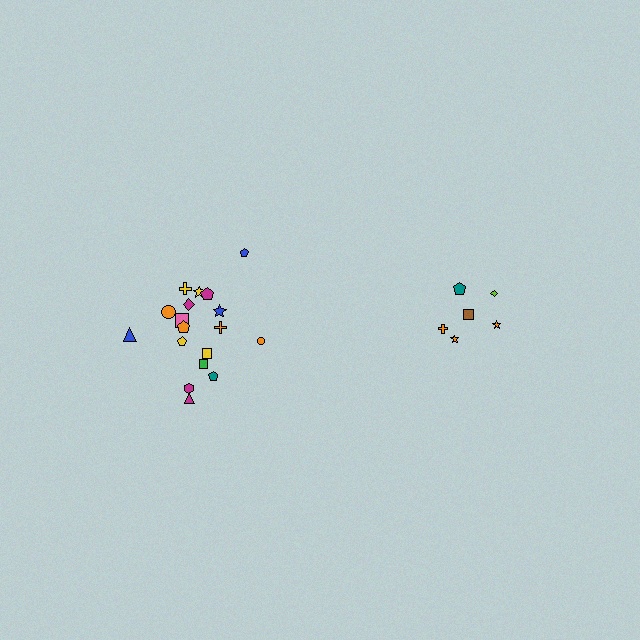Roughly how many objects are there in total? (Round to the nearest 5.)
Roughly 25 objects in total.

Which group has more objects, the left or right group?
The left group.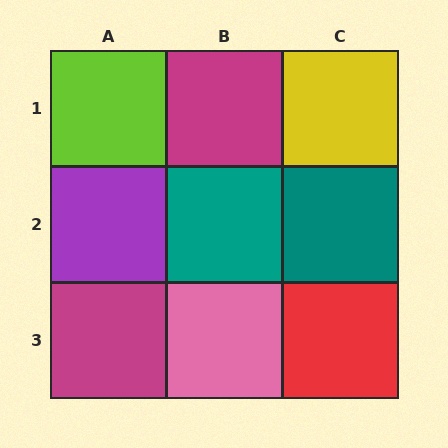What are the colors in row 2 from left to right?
Purple, teal, teal.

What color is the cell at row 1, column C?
Yellow.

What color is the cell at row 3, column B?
Pink.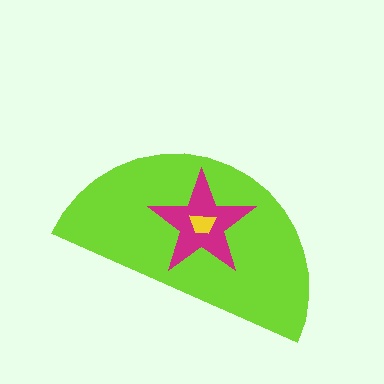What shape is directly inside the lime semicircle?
The magenta star.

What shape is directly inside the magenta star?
The yellow trapezoid.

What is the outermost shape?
The lime semicircle.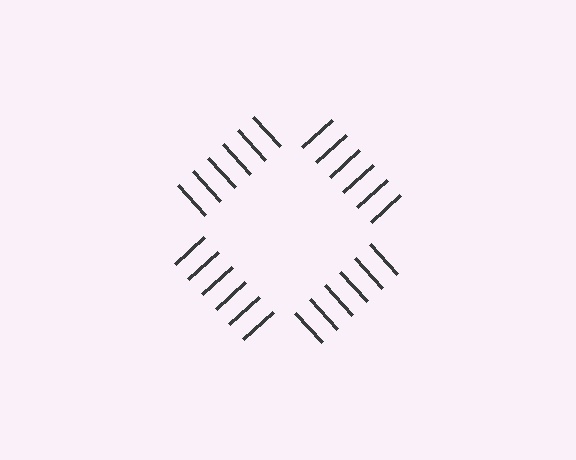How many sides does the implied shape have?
4 sides — the line-ends trace a square.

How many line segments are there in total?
24 — 6 along each of the 4 edges.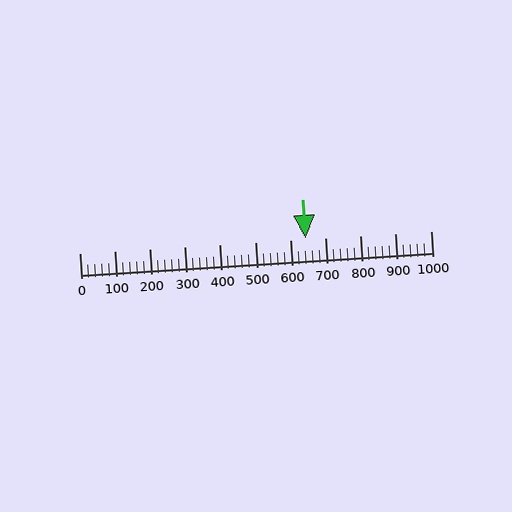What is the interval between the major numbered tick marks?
The major tick marks are spaced 100 units apart.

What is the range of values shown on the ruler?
The ruler shows values from 0 to 1000.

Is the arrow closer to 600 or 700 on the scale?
The arrow is closer to 600.